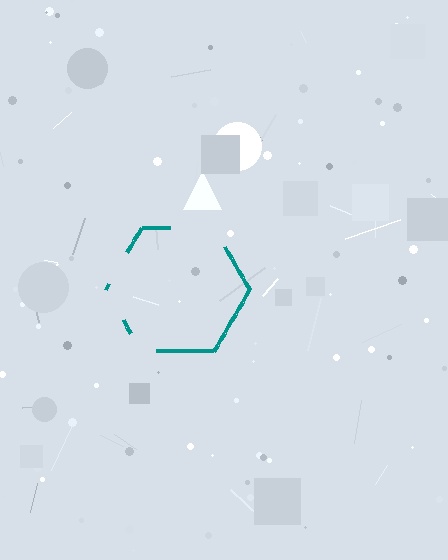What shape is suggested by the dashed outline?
The dashed outline suggests a hexagon.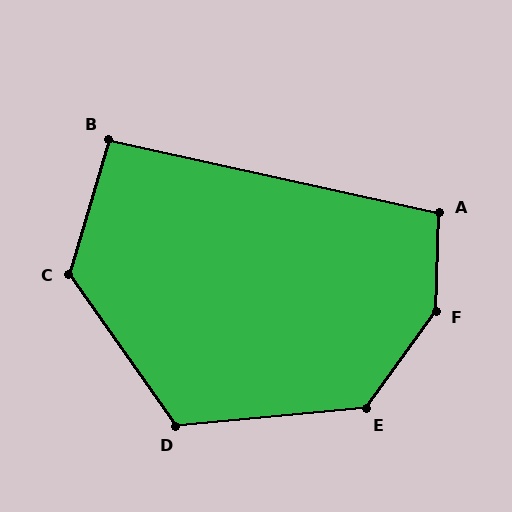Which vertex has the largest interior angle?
F, at approximately 146 degrees.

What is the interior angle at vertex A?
Approximately 101 degrees (obtuse).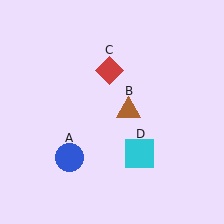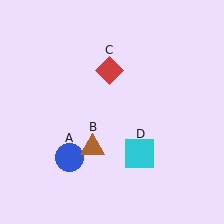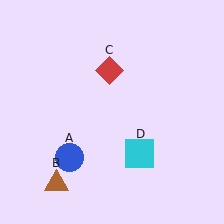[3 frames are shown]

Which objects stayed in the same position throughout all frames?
Blue circle (object A) and red diamond (object C) and cyan square (object D) remained stationary.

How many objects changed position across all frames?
1 object changed position: brown triangle (object B).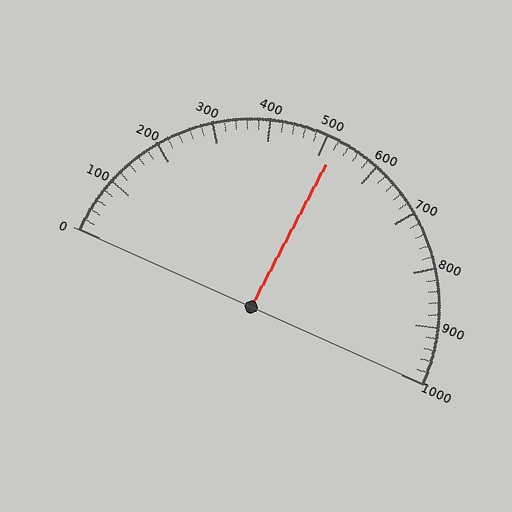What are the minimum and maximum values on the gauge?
The gauge ranges from 0 to 1000.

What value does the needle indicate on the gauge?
The needle indicates approximately 520.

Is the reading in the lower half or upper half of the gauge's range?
The reading is in the upper half of the range (0 to 1000).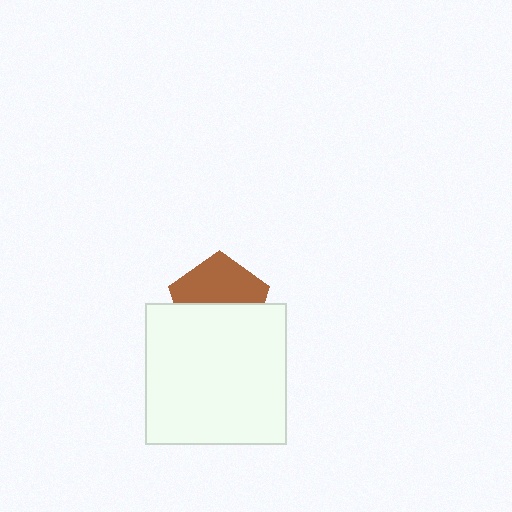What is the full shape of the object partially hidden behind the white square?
The partially hidden object is a brown pentagon.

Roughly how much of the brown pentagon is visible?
About half of it is visible (roughly 51%).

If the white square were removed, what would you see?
You would see the complete brown pentagon.